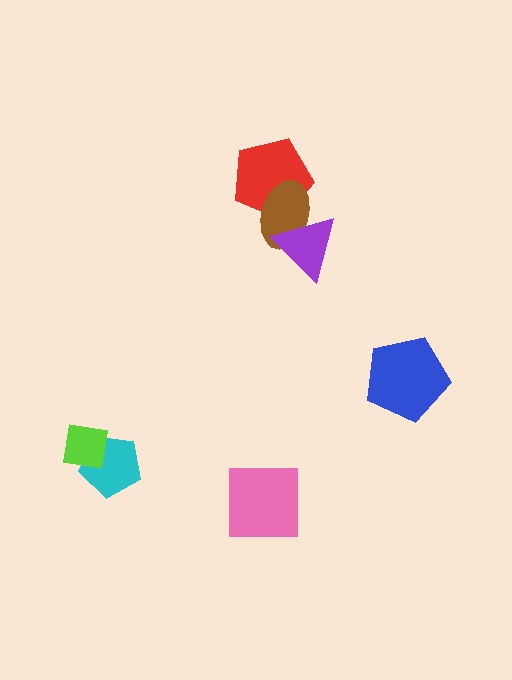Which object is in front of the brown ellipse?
The purple triangle is in front of the brown ellipse.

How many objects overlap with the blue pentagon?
0 objects overlap with the blue pentagon.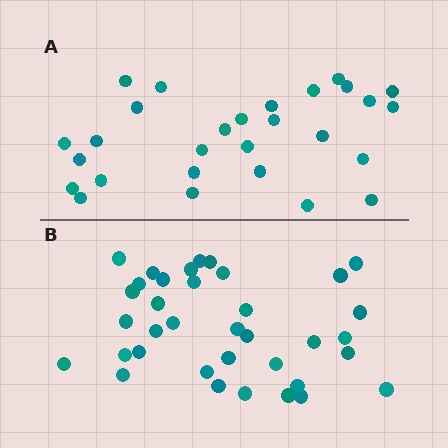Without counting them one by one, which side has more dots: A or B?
Region B (the bottom region) has more dots.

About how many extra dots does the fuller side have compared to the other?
Region B has roughly 8 or so more dots than region A.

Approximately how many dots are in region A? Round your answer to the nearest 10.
About 30 dots. (The exact count is 28, which rounds to 30.)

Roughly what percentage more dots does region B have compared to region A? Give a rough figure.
About 30% more.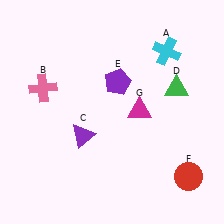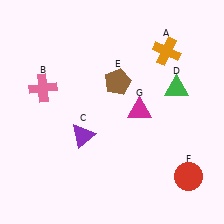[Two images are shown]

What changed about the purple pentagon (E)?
In Image 1, E is purple. In Image 2, it changed to brown.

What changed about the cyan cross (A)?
In Image 1, A is cyan. In Image 2, it changed to orange.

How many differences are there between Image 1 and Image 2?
There are 2 differences between the two images.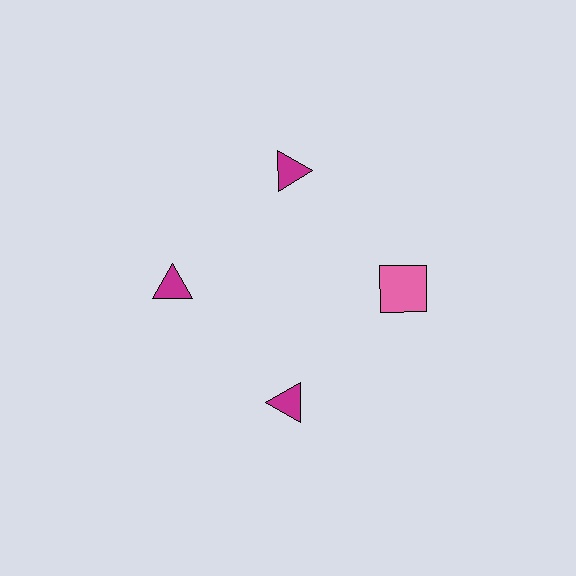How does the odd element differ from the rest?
It differs in both color (pink instead of magenta) and shape (square instead of triangle).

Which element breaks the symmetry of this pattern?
The pink square at roughly the 3 o'clock position breaks the symmetry. All other shapes are magenta triangles.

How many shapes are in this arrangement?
There are 4 shapes arranged in a ring pattern.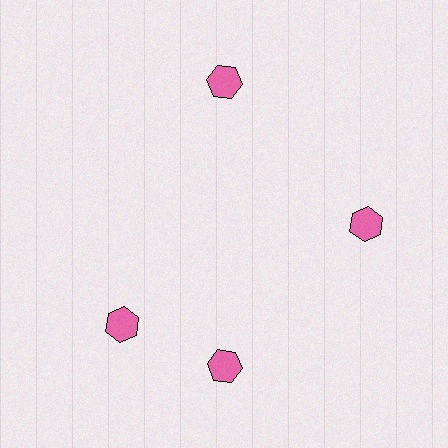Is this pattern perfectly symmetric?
No. The 4 pink hexagons are arranged in a ring, but one element near the 9 o'clock position is rotated out of alignment along the ring, breaking the 4-fold rotational symmetry.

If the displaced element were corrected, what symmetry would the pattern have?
It would have 4-fold rotational symmetry — the pattern would map onto itself every 90 degrees.